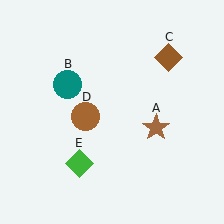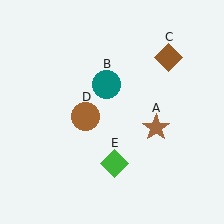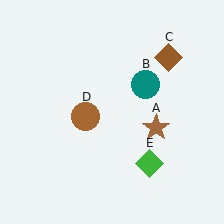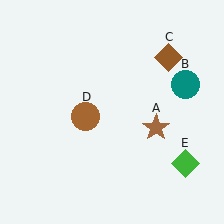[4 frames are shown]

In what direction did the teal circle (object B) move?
The teal circle (object B) moved right.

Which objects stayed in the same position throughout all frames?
Brown star (object A) and brown diamond (object C) and brown circle (object D) remained stationary.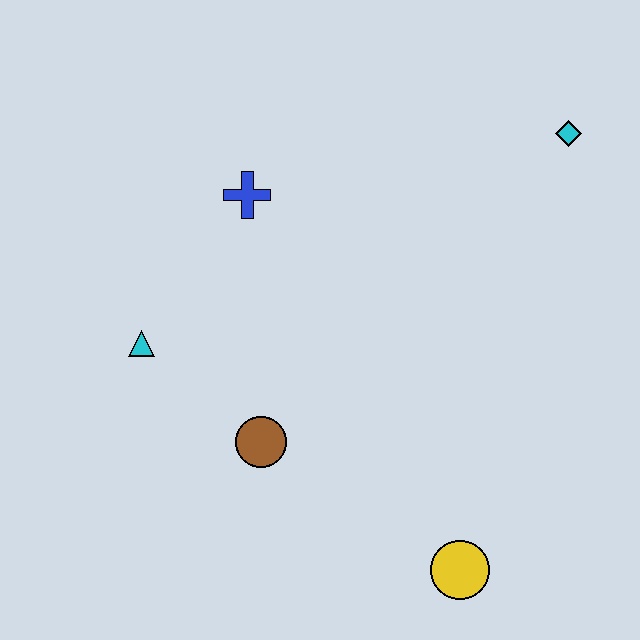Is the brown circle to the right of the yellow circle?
No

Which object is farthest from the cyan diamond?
The cyan triangle is farthest from the cyan diamond.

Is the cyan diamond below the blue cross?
No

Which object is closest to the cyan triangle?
The brown circle is closest to the cyan triangle.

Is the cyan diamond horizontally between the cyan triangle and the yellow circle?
No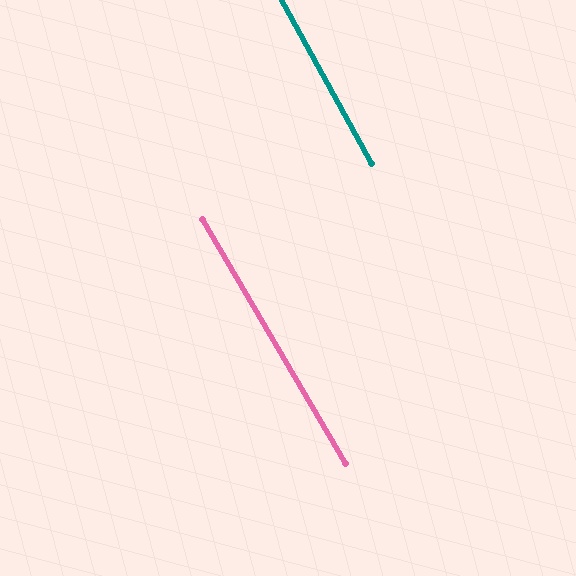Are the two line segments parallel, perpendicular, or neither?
Parallel — their directions differ by only 1.6°.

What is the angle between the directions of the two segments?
Approximately 2 degrees.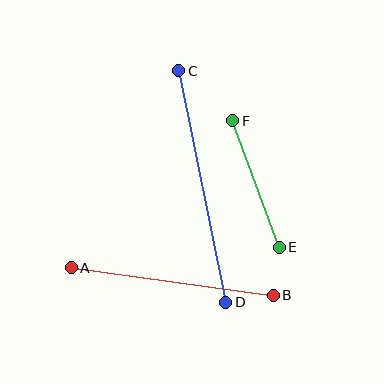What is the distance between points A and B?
The distance is approximately 204 pixels.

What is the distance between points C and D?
The distance is approximately 236 pixels.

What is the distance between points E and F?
The distance is approximately 135 pixels.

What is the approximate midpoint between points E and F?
The midpoint is at approximately (256, 184) pixels.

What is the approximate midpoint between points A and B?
The midpoint is at approximately (172, 281) pixels.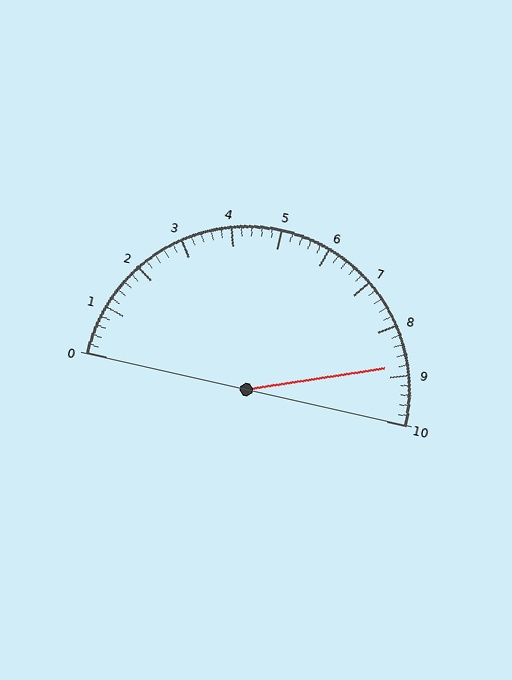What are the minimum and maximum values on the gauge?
The gauge ranges from 0 to 10.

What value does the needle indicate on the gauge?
The needle indicates approximately 8.8.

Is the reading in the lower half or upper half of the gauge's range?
The reading is in the upper half of the range (0 to 10).